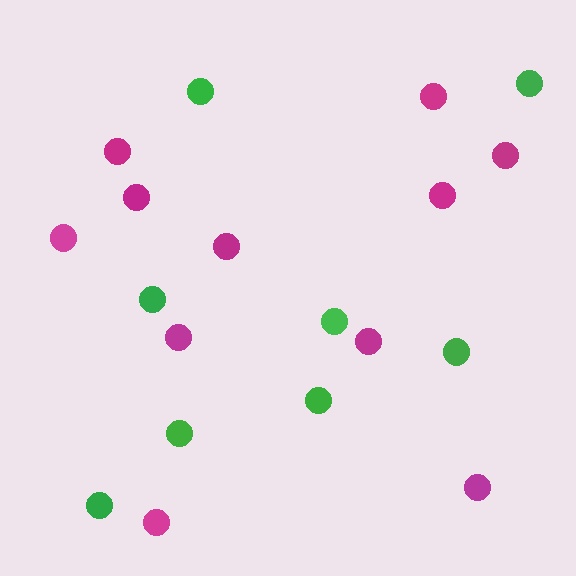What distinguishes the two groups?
There are 2 groups: one group of magenta circles (11) and one group of green circles (8).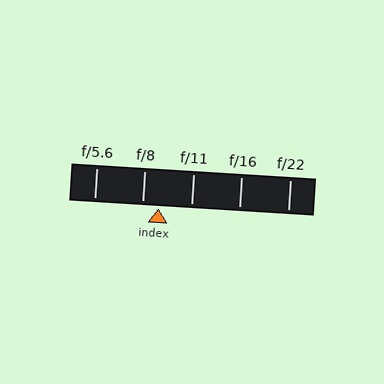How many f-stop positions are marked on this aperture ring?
There are 5 f-stop positions marked.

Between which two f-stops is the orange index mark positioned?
The index mark is between f/8 and f/11.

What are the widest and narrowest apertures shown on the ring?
The widest aperture shown is f/5.6 and the narrowest is f/22.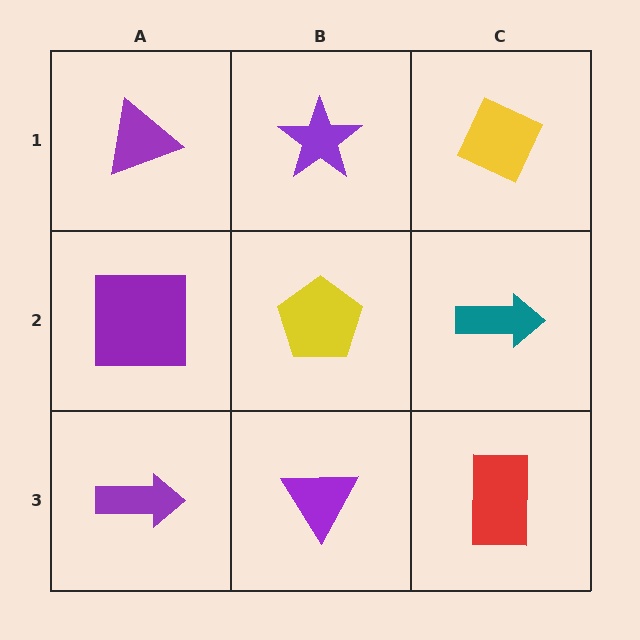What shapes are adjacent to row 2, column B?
A purple star (row 1, column B), a purple triangle (row 3, column B), a purple square (row 2, column A), a teal arrow (row 2, column C).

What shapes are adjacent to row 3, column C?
A teal arrow (row 2, column C), a purple triangle (row 3, column B).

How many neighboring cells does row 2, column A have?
3.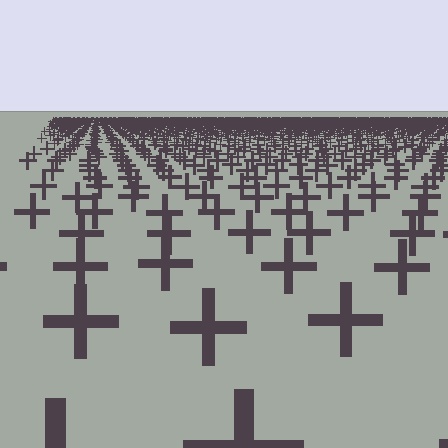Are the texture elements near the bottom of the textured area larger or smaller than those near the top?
Larger. Near the bottom, elements are closer to the viewer and appear at a bigger on-screen size.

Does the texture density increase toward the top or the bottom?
Density increases toward the top.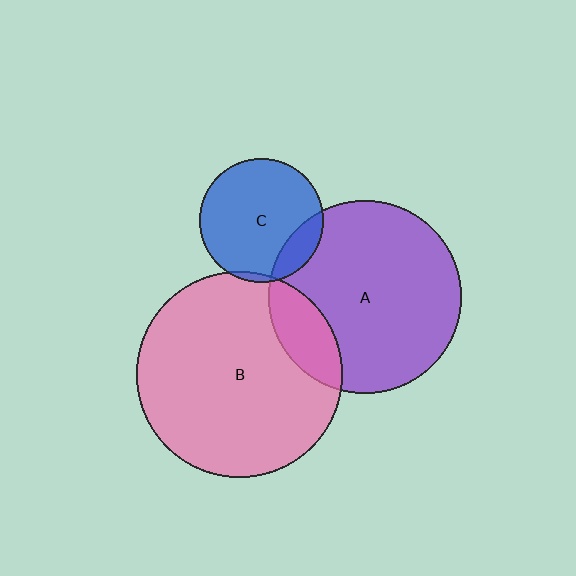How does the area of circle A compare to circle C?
Approximately 2.4 times.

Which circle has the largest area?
Circle B (pink).